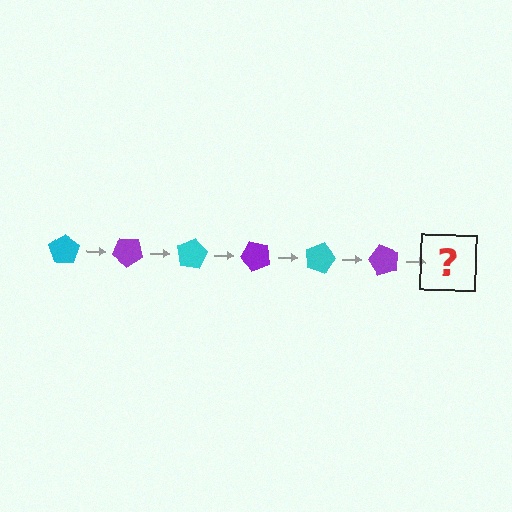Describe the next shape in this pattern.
It should be a cyan pentagon, rotated 240 degrees from the start.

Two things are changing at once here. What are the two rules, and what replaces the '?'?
The two rules are that it rotates 40 degrees each step and the color cycles through cyan and purple. The '?' should be a cyan pentagon, rotated 240 degrees from the start.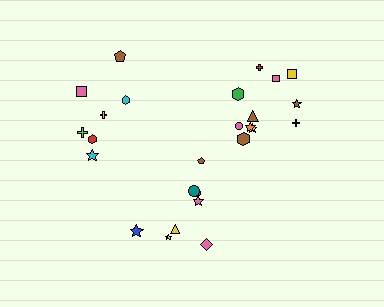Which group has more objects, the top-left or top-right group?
The top-right group.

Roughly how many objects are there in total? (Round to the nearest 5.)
Roughly 25 objects in total.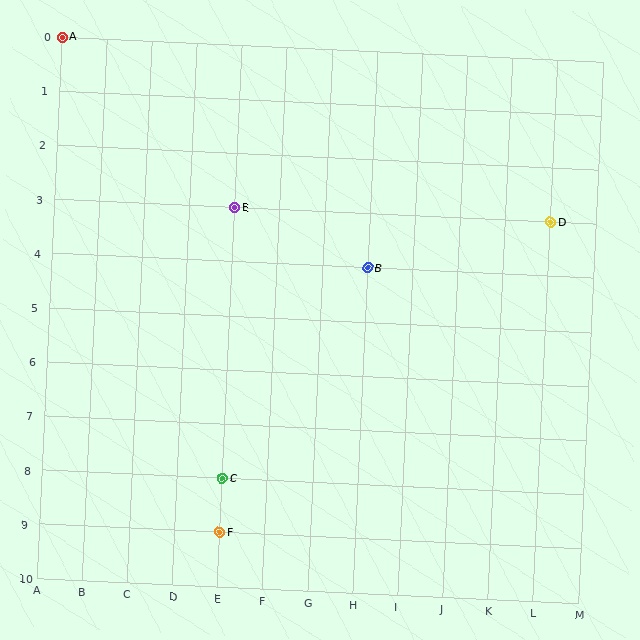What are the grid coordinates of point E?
Point E is at grid coordinates (E, 3).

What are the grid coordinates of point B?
Point B is at grid coordinates (H, 4).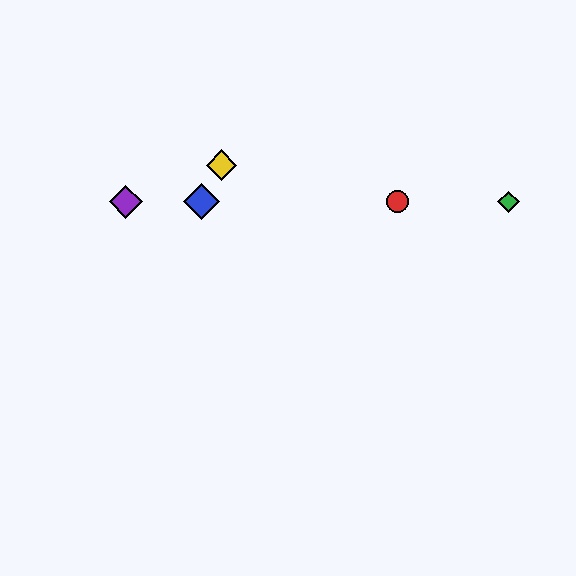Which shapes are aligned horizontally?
The red circle, the blue diamond, the green diamond, the purple diamond are aligned horizontally.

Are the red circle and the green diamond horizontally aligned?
Yes, both are at y≈202.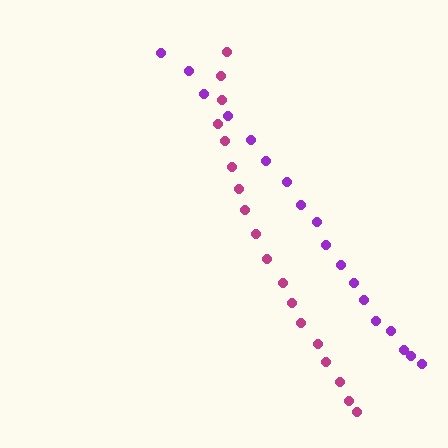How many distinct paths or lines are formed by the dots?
There are 2 distinct paths.